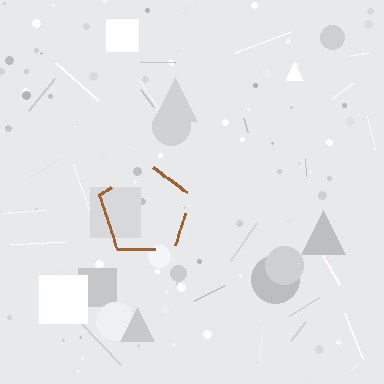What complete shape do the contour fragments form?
The contour fragments form a pentagon.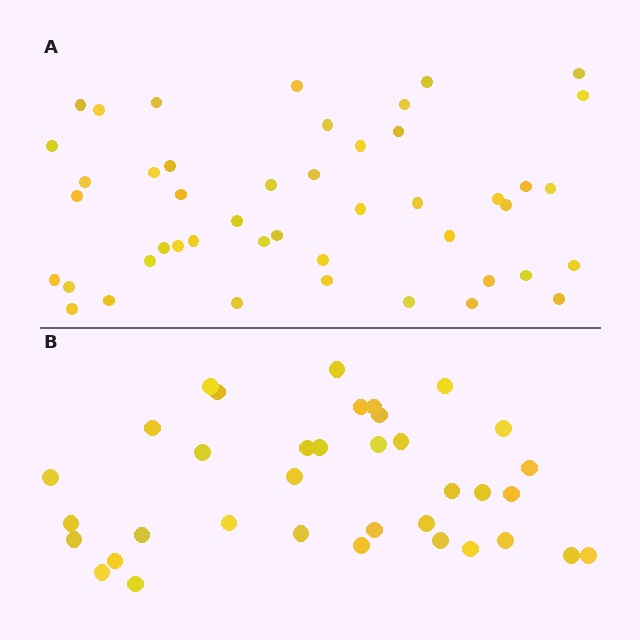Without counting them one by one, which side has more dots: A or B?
Region A (the top region) has more dots.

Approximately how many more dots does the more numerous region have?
Region A has roughly 10 or so more dots than region B.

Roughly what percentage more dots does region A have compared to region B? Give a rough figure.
About 30% more.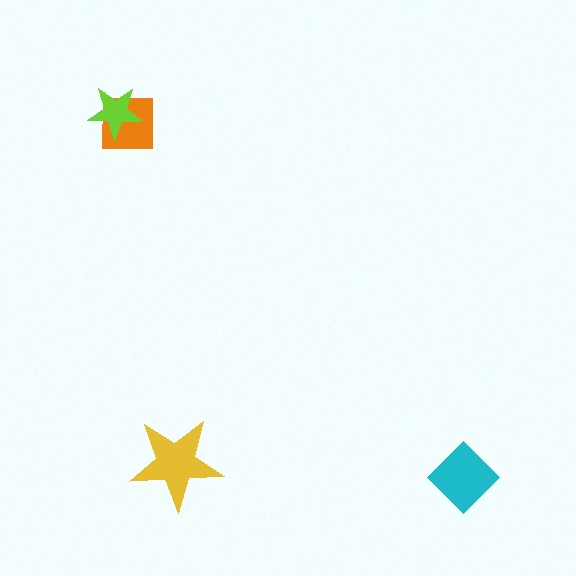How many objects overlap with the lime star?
1 object overlaps with the lime star.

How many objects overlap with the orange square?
1 object overlaps with the orange square.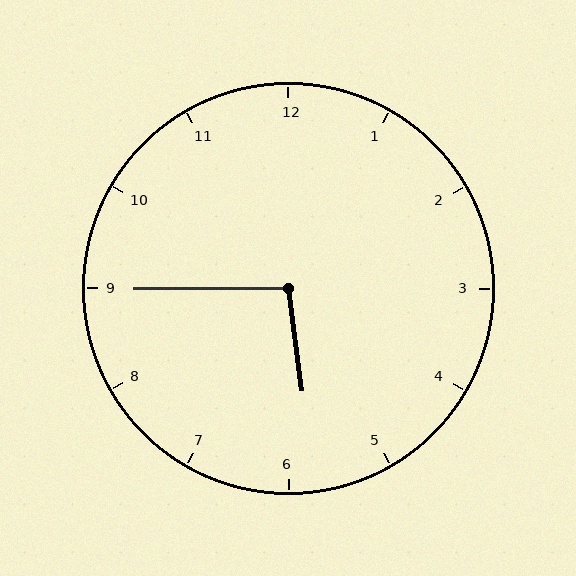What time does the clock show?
5:45.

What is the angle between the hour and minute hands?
Approximately 98 degrees.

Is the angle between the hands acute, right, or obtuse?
It is obtuse.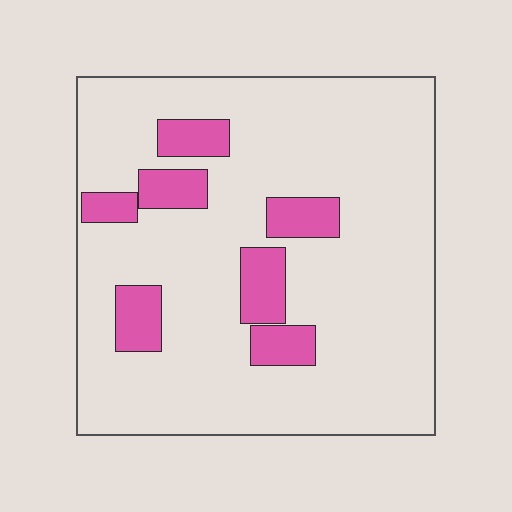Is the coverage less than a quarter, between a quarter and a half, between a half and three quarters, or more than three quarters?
Less than a quarter.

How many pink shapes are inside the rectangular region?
7.